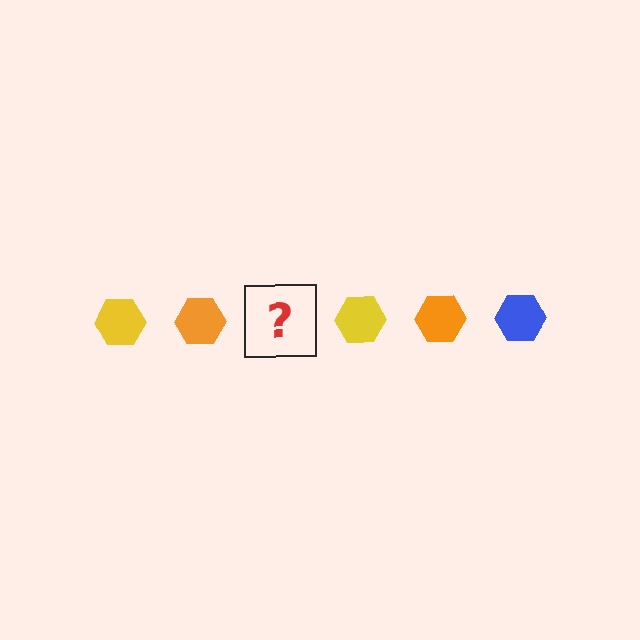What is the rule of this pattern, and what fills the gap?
The rule is that the pattern cycles through yellow, orange, blue hexagons. The gap should be filled with a blue hexagon.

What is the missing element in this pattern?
The missing element is a blue hexagon.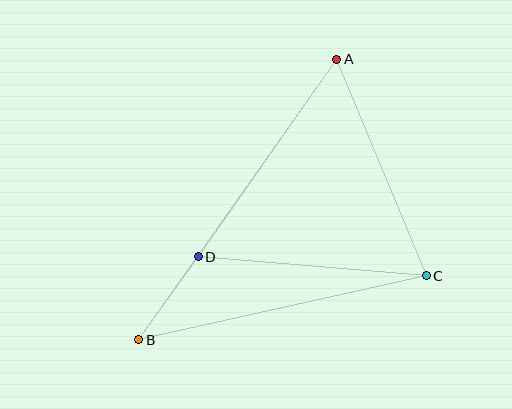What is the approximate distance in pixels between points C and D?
The distance between C and D is approximately 229 pixels.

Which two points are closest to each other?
Points B and D are closest to each other.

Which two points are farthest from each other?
Points A and B are farthest from each other.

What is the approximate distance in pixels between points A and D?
The distance between A and D is approximately 241 pixels.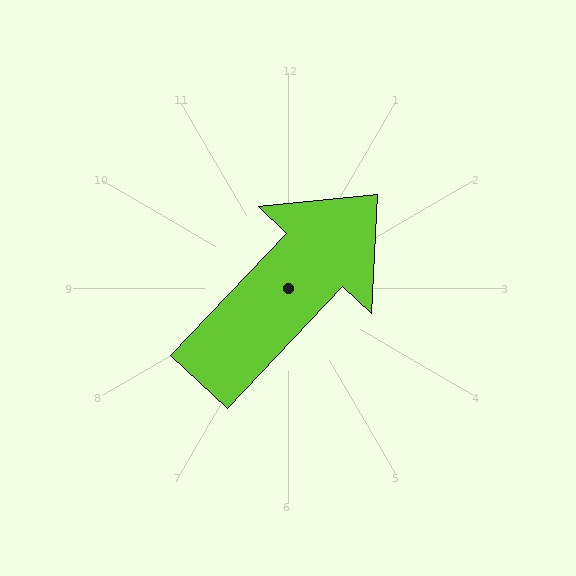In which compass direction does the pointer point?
Northeast.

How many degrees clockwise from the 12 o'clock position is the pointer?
Approximately 44 degrees.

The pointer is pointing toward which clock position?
Roughly 1 o'clock.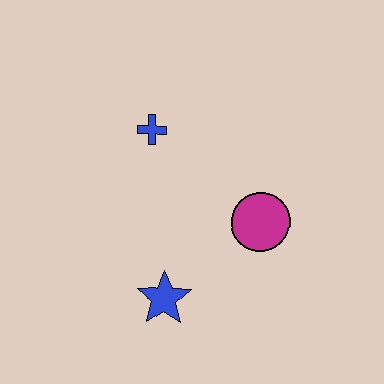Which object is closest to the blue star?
The magenta circle is closest to the blue star.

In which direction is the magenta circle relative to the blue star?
The magenta circle is to the right of the blue star.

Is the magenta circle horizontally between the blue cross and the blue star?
No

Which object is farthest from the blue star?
The blue cross is farthest from the blue star.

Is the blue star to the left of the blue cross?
No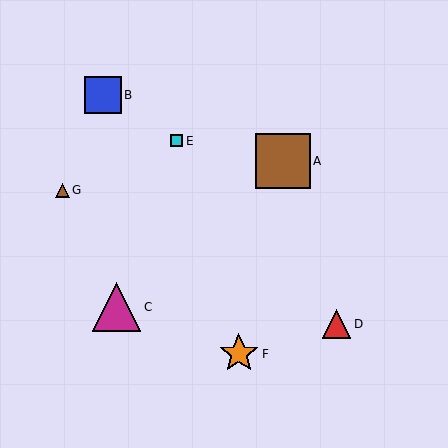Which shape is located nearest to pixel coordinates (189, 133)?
The cyan square (labeled E) at (177, 141) is nearest to that location.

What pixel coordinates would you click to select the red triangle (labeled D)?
Click at (337, 324) to select the red triangle D.